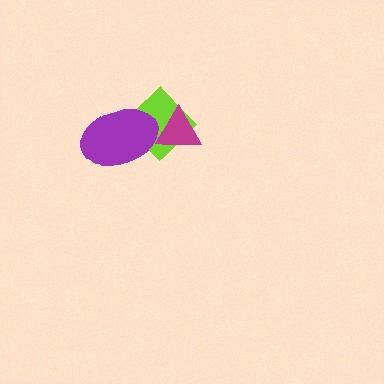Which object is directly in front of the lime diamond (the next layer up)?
The purple ellipse is directly in front of the lime diamond.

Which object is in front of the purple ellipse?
The magenta triangle is in front of the purple ellipse.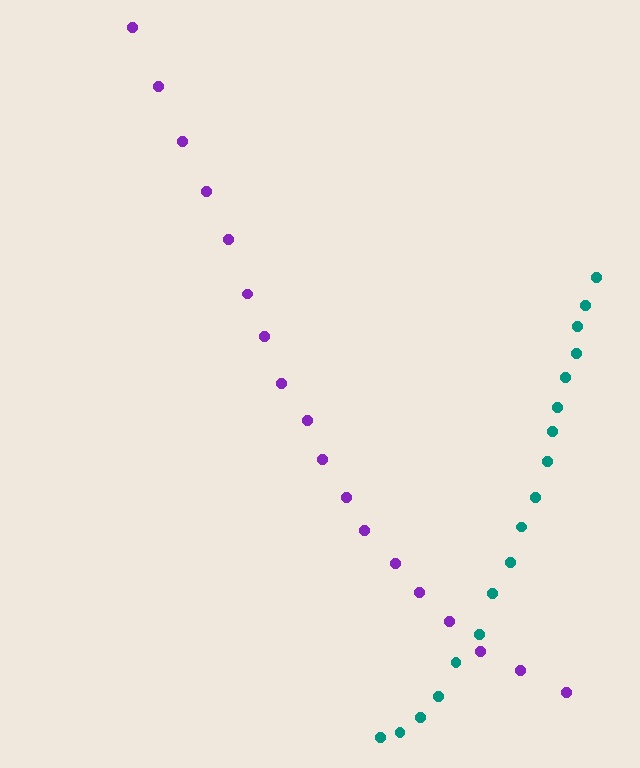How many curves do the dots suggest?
There are 2 distinct paths.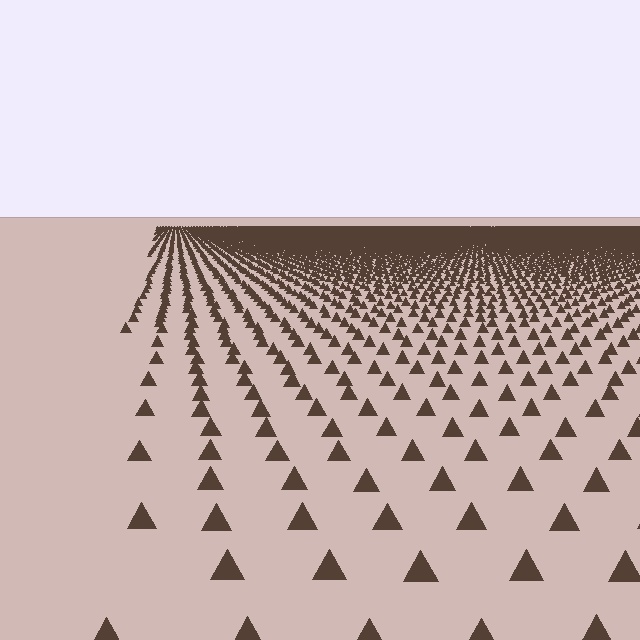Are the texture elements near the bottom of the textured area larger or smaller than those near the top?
Larger. Near the bottom, elements are closer to the viewer and appear at a bigger on-screen size.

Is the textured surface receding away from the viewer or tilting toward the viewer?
The surface is receding away from the viewer. Texture elements get smaller and denser toward the top.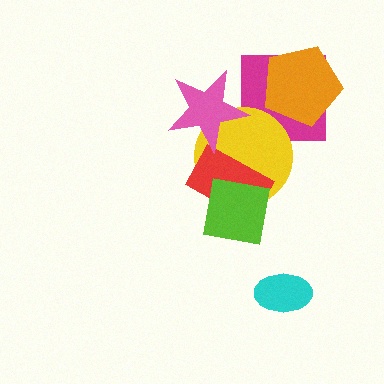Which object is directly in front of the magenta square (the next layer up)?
The orange pentagon is directly in front of the magenta square.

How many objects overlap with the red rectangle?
2 objects overlap with the red rectangle.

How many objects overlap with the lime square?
2 objects overlap with the lime square.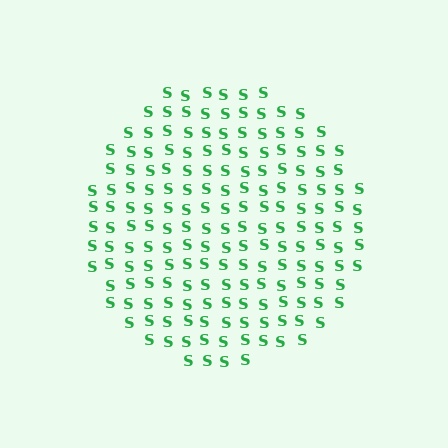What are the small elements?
The small elements are letter S's.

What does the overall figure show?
The overall figure shows a circle.